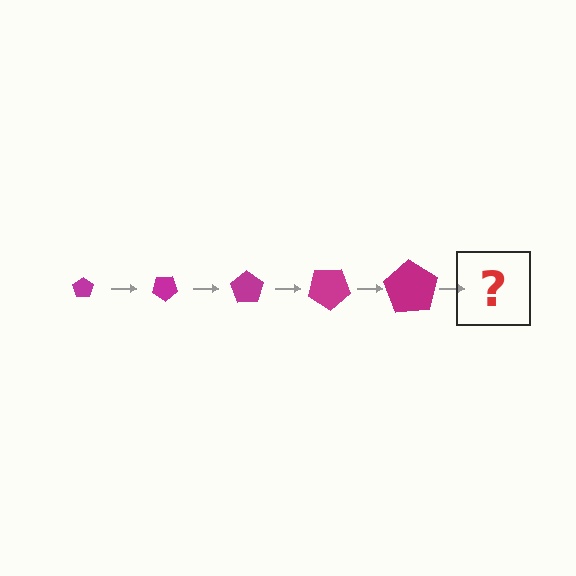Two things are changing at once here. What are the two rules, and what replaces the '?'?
The two rules are that the pentagon grows larger each step and it rotates 35 degrees each step. The '?' should be a pentagon, larger than the previous one and rotated 175 degrees from the start.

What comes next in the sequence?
The next element should be a pentagon, larger than the previous one and rotated 175 degrees from the start.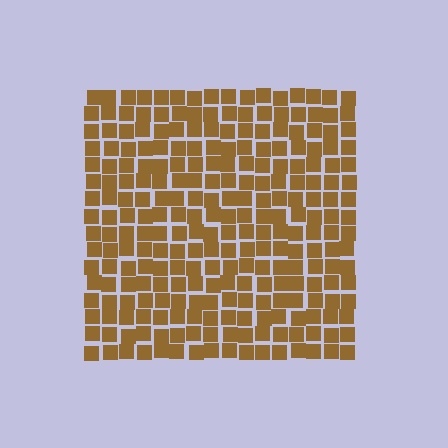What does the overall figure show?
The overall figure shows a square.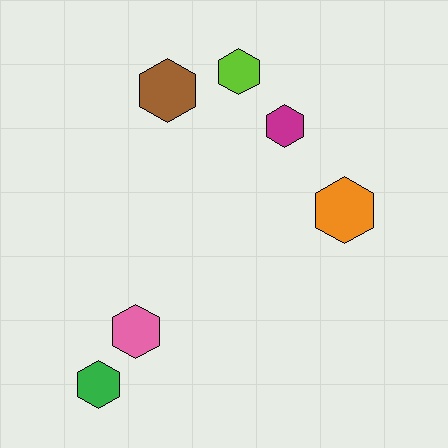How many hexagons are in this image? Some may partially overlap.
There are 6 hexagons.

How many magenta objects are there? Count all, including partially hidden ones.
There is 1 magenta object.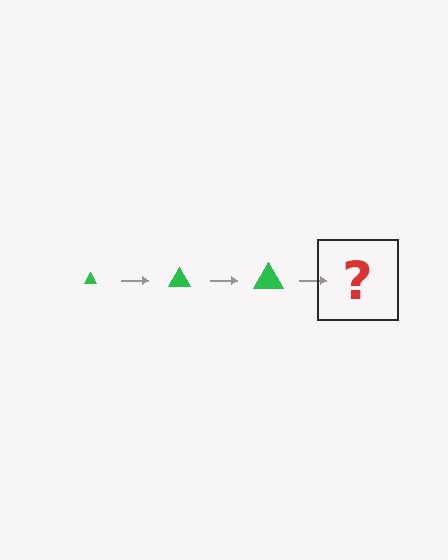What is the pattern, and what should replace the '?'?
The pattern is that the triangle gets progressively larger each step. The '?' should be a green triangle, larger than the previous one.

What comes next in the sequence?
The next element should be a green triangle, larger than the previous one.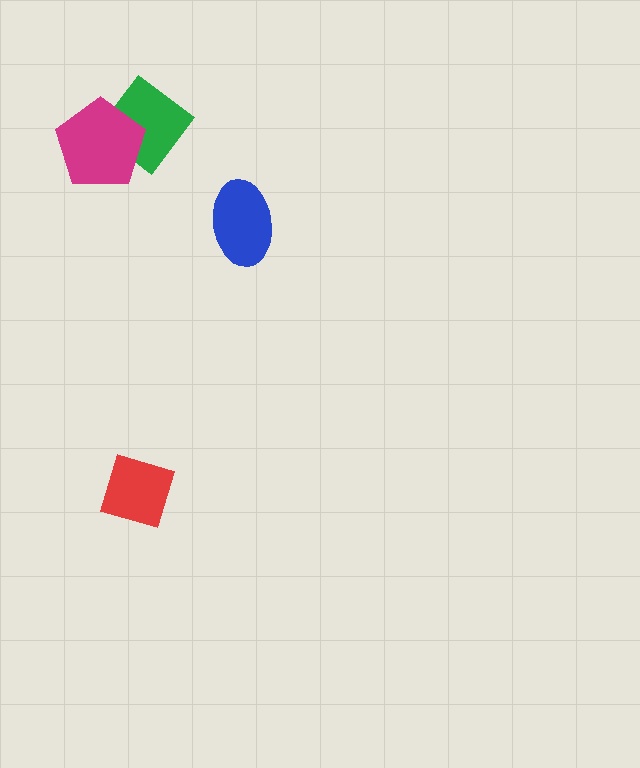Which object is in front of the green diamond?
The magenta pentagon is in front of the green diamond.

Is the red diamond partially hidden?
No, no other shape covers it.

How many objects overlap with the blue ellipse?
0 objects overlap with the blue ellipse.